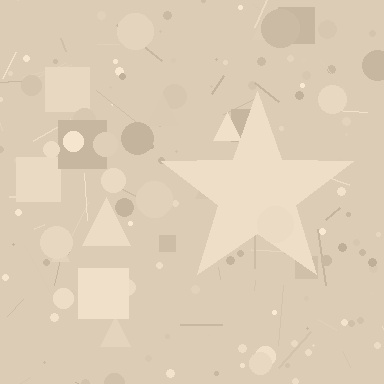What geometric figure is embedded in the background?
A star is embedded in the background.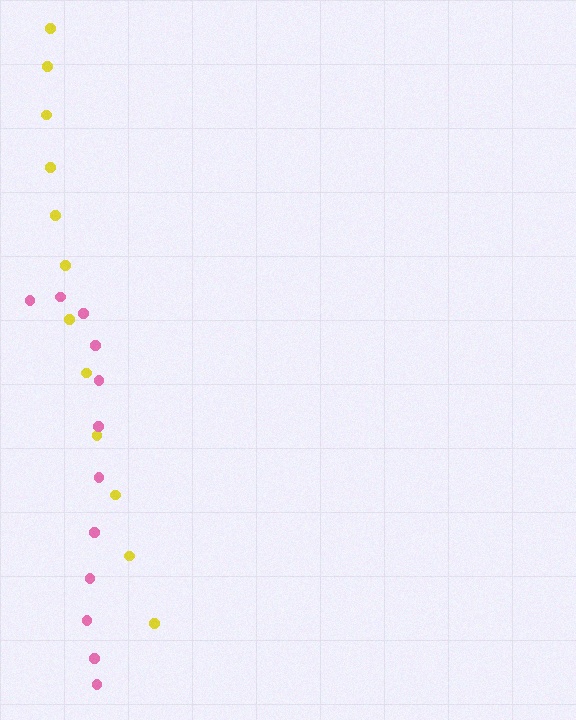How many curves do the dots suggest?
There are 2 distinct paths.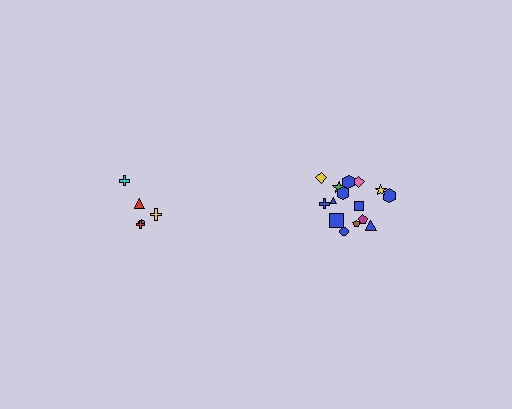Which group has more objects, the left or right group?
The right group.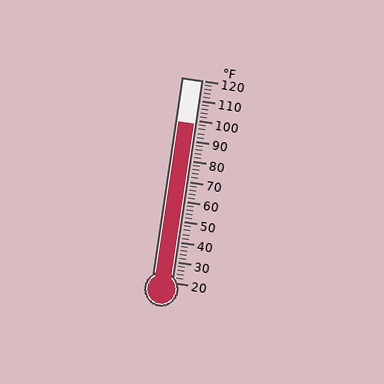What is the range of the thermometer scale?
The thermometer scale ranges from 20°F to 120°F.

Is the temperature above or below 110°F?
The temperature is below 110°F.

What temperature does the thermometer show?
The thermometer shows approximately 98°F.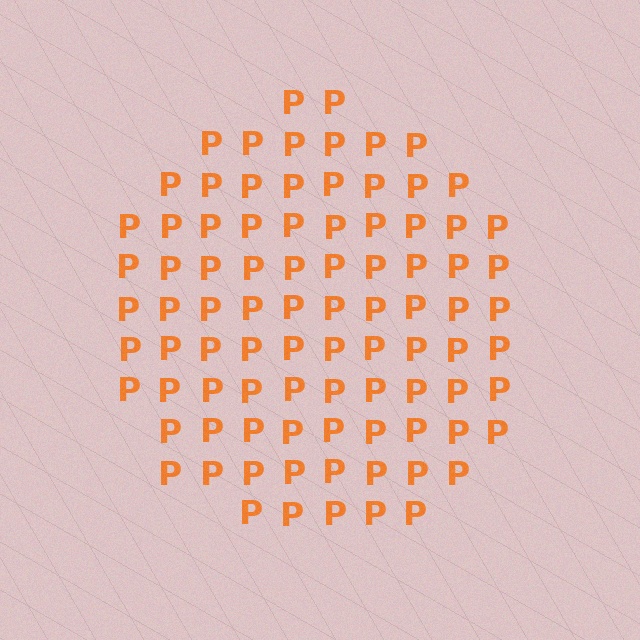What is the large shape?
The large shape is a circle.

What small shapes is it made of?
It is made of small letter P's.